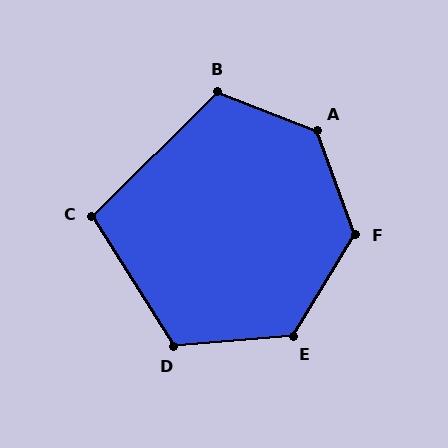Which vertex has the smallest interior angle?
C, at approximately 102 degrees.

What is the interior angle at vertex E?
Approximately 126 degrees (obtuse).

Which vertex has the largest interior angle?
A, at approximately 131 degrees.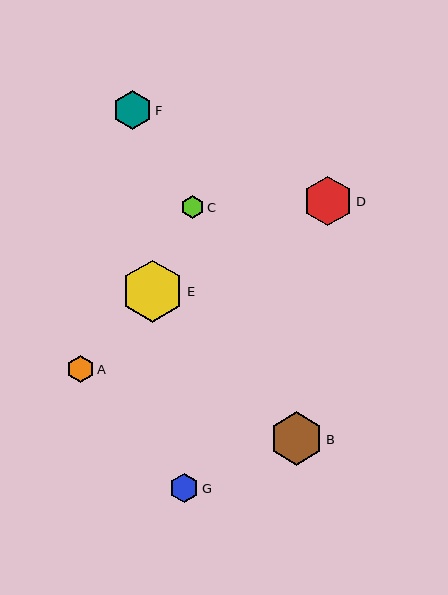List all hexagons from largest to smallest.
From largest to smallest: E, B, D, F, G, A, C.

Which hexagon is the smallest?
Hexagon C is the smallest with a size of approximately 23 pixels.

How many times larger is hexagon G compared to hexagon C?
Hexagon G is approximately 1.3 times the size of hexagon C.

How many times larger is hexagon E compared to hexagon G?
Hexagon E is approximately 2.1 times the size of hexagon G.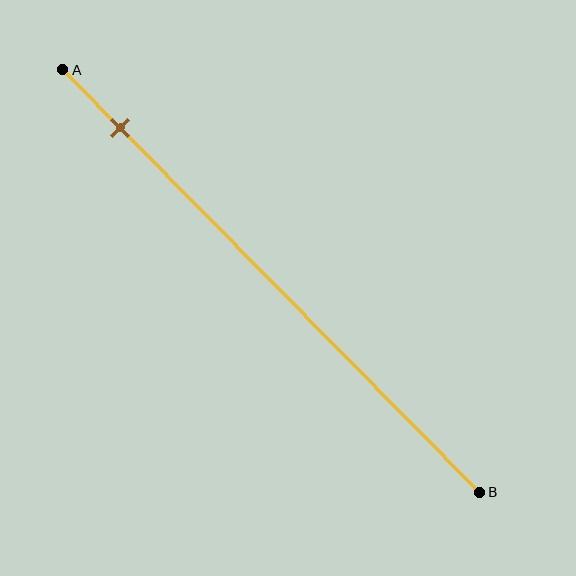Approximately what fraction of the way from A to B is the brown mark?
The brown mark is approximately 15% of the way from A to B.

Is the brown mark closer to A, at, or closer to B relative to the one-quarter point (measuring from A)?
The brown mark is closer to point A than the one-quarter point of segment AB.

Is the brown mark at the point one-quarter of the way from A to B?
No, the mark is at about 15% from A, not at the 25% one-quarter point.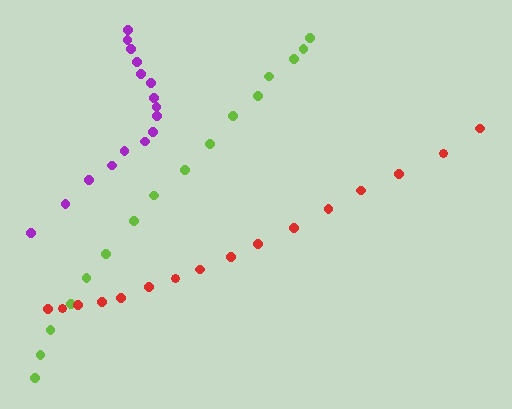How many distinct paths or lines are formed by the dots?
There are 3 distinct paths.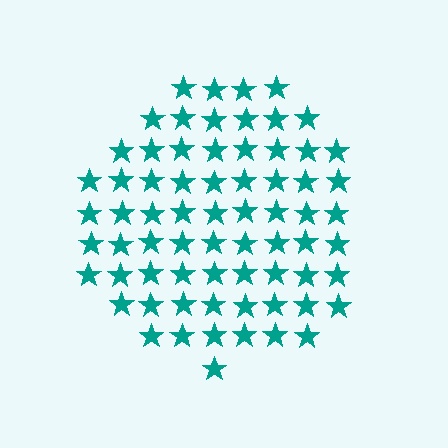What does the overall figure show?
The overall figure shows a circle.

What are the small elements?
The small elements are stars.